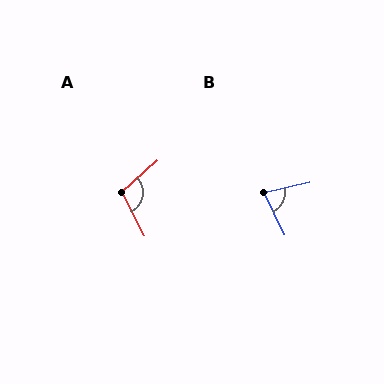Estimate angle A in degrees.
Approximately 105 degrees.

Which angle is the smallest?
B, at approximately 76 degrees.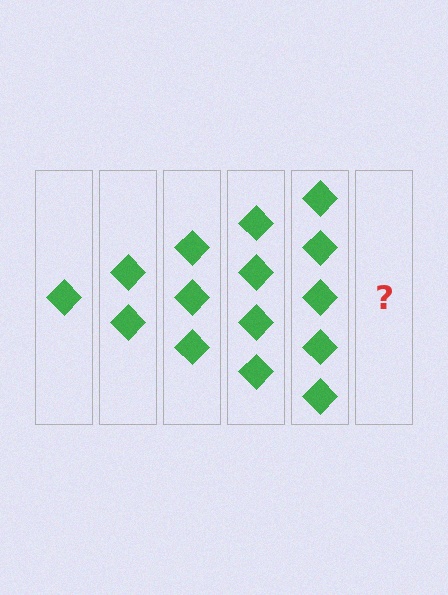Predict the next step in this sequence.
The next step is 6 diamonds.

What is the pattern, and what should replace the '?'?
The pattern is that each step adds one more diamond. The '?' should be 6 diamonds.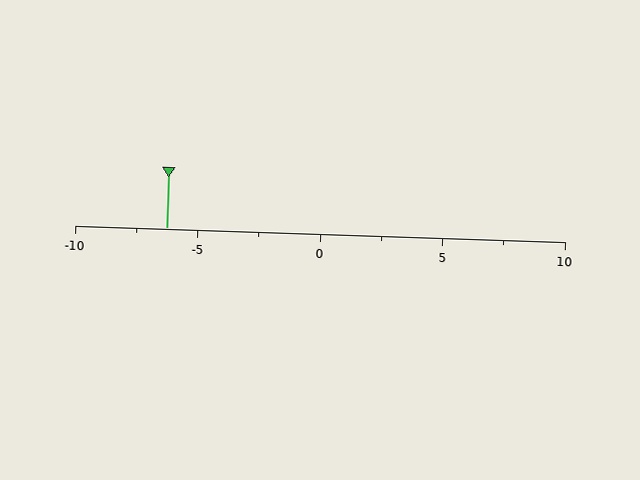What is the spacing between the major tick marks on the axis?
The major ticks are spaced 5 apart.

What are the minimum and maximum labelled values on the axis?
The axis runs from -10 to 10.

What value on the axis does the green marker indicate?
The marker indicates approximately -6.2.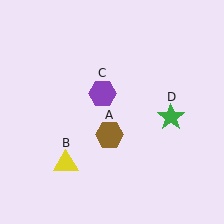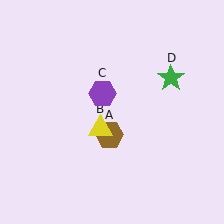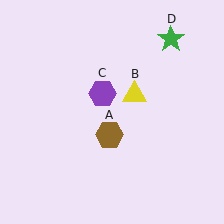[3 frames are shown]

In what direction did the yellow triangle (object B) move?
The yellow triangle (object B) moved up and to the right.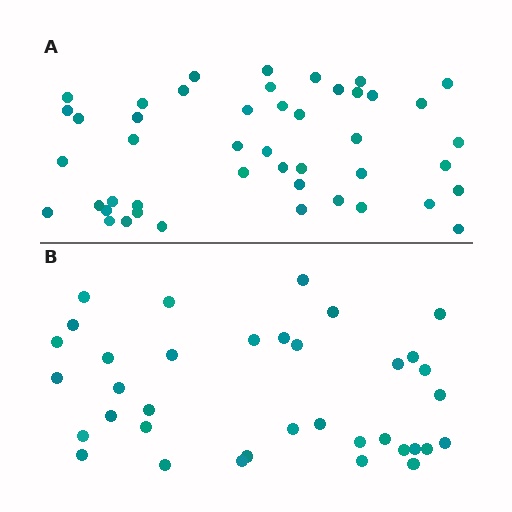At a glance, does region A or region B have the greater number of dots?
Region A (the top region) has more dots.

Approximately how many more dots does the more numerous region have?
Region A has roughly 10 or so more dots than region B.